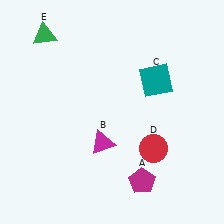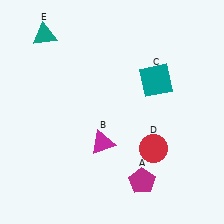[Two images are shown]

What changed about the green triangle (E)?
In Image 1, E is green. In Image 2, it changed to teal.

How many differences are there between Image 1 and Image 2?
There is 1 difference between the two images.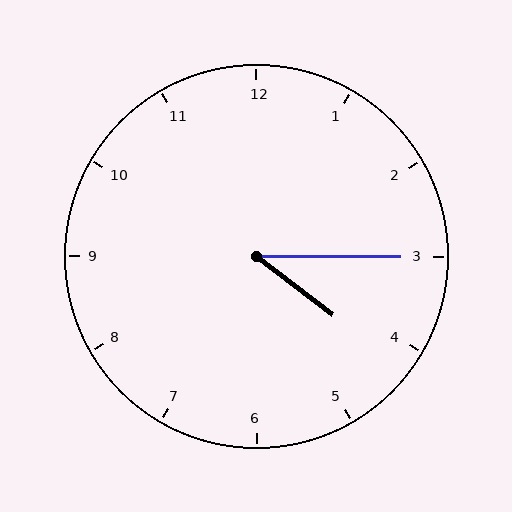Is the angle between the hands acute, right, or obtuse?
It is acute.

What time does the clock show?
4:15.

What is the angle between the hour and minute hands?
Approximately 38 degrees.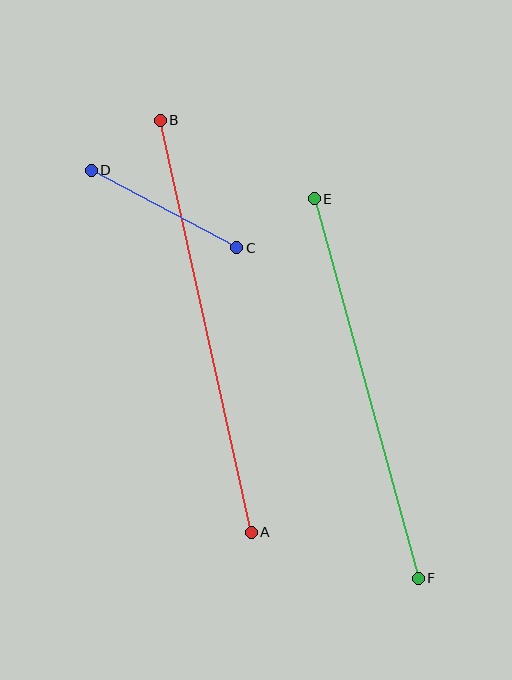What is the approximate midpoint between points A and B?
The midpoint is at approximately (206, 326) pixels.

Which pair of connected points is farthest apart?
Points A and B are farthest apart.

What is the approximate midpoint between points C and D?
The midpoint is at approximately (164, 209) pixels.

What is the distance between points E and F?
The distance is approximately 394 pixels.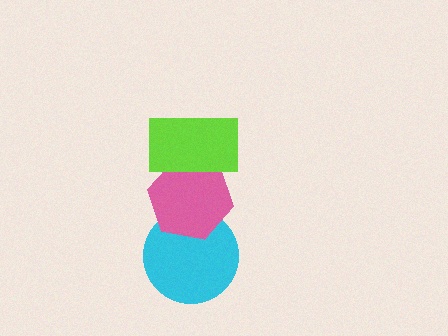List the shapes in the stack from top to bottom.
From top to bottom: the lime rectangle, the pink hexagon, the cyan circle.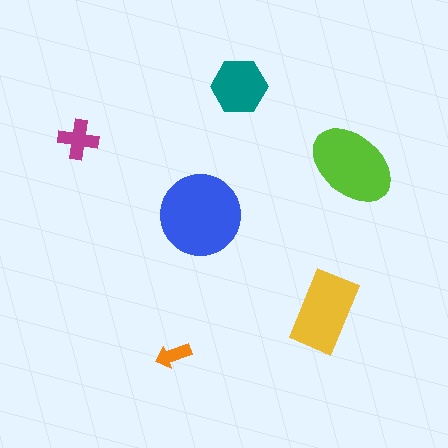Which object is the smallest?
The orange arrow.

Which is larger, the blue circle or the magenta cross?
The blue circle.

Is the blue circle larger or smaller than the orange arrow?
Larger.